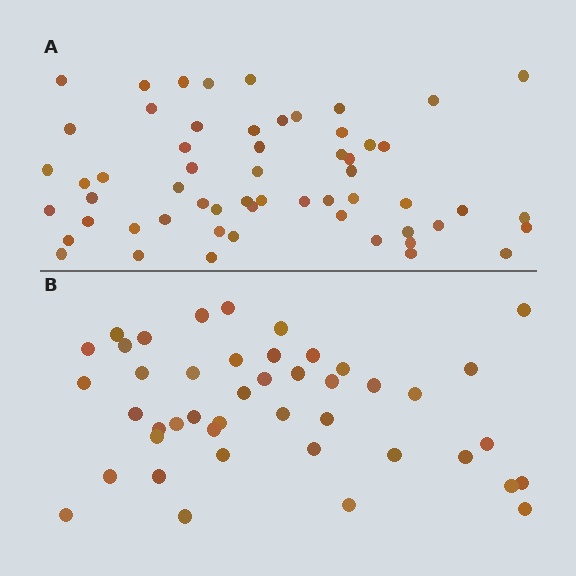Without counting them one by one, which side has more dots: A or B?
Region A (the top region) has more dots.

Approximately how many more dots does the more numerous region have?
Region A has approximately 15 more dots than region B.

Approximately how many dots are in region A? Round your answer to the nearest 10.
About 60 dots. (The exact count is 58, which rounds to 60.)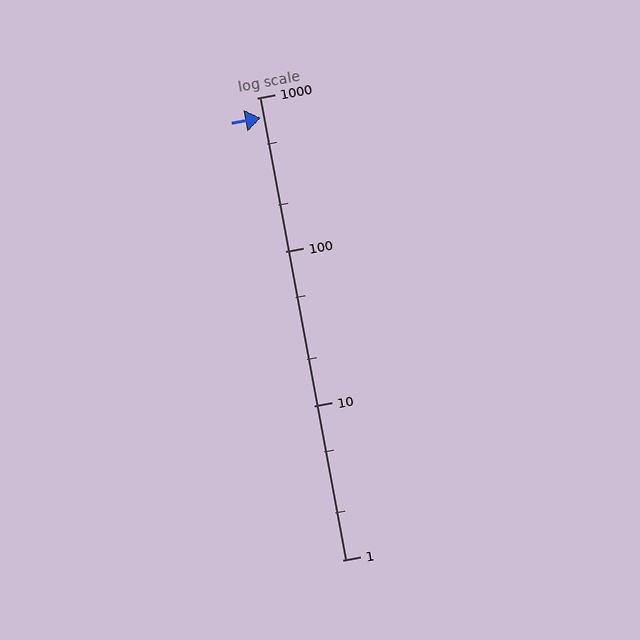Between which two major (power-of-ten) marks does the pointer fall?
The pointer is between 100 and 1000.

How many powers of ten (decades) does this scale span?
The scale spans 3 decades, from 1 to 1000.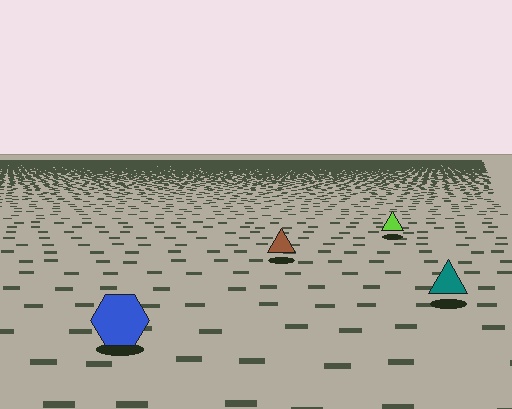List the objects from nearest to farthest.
From nearest to farthest: the blue hexagon, the teal triangle, the brown triangle, the lime triangle.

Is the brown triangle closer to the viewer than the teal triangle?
No. The teal triangle is closer — you can tell from the texture gradient: the ground texture is coarser near it.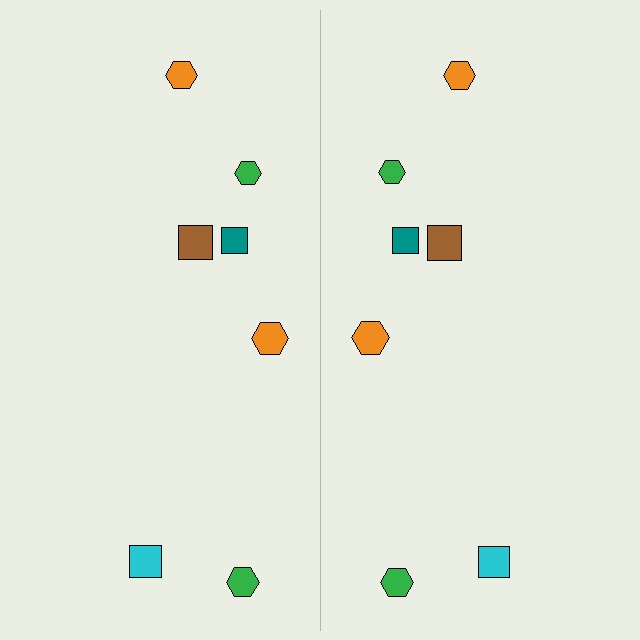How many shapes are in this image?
There are 14 shapes in this image.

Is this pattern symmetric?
Yes, this pattern has bilateral (reflection) symmetry.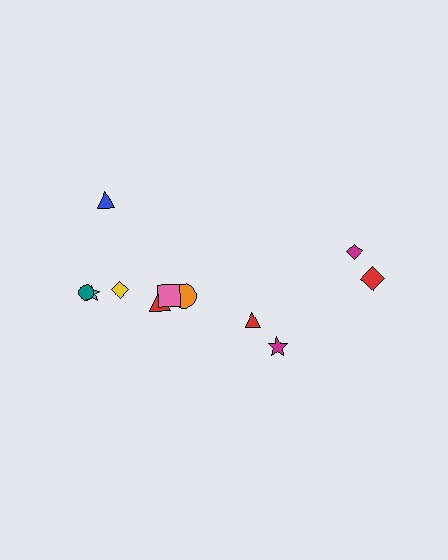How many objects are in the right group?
There are 4 objects.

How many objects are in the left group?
There are 7 objects.